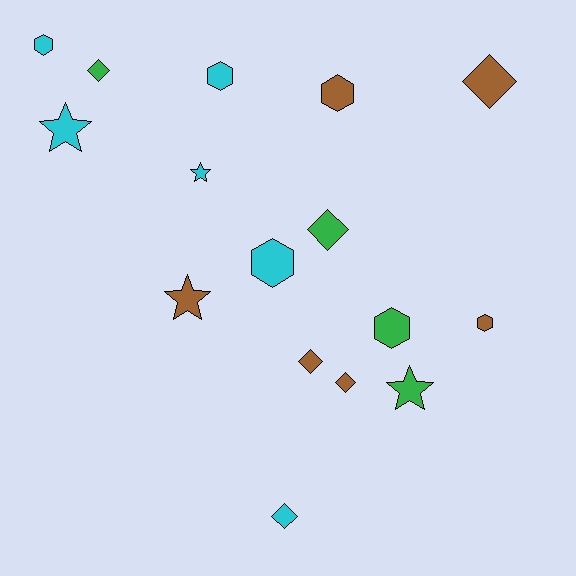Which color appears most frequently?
Brown, with 6 objects.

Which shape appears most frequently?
Hexagon, with 6 objects.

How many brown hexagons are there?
There are 2 brown hexagons.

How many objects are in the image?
There are 16 objects.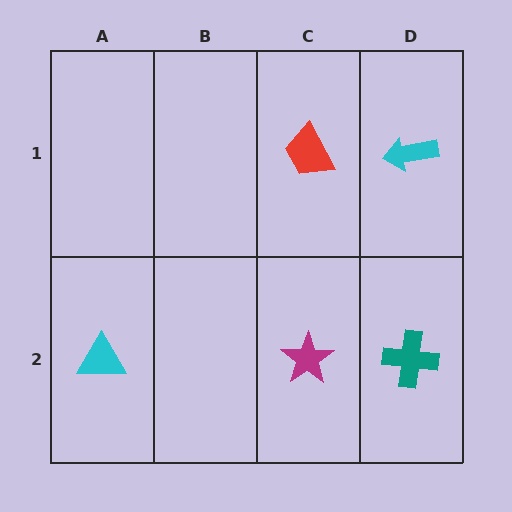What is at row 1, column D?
A cyan arrow.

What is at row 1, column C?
A red trapezoid.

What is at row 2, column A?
A cyan triangle.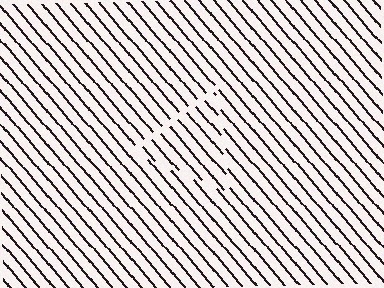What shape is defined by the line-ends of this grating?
An illusory triangle. The interior of the shape contains the same grating, shifted by half a period — the contour is defined by the phase discontinuity where line-ends from the inner and outer gratings abut.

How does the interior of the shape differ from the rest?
The interior of the shape contains the same grating, shifted by half a period — the contour is defined by the phase discontinuity where line-ends from the inner and outer gratings abut.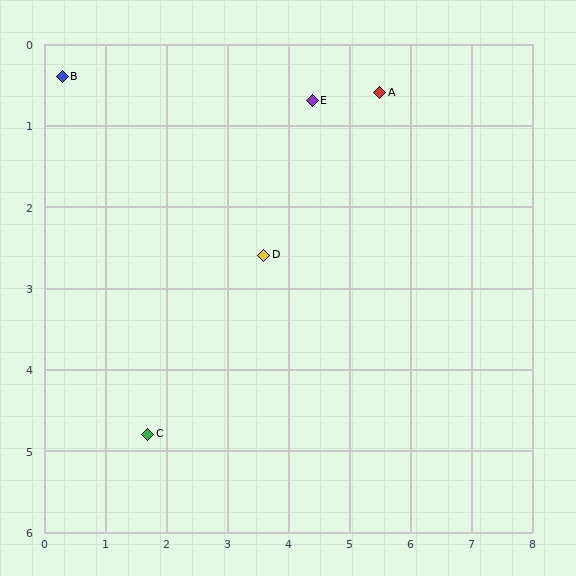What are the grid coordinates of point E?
Point E is at approximately (4.4, 0.7).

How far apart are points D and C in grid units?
Points D and C are about 2.9 grid units apart.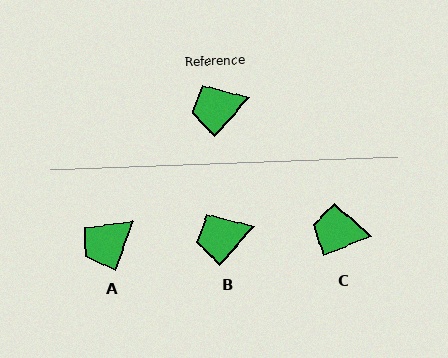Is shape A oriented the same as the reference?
No, it is off by about 22 degrees.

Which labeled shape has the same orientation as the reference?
B.